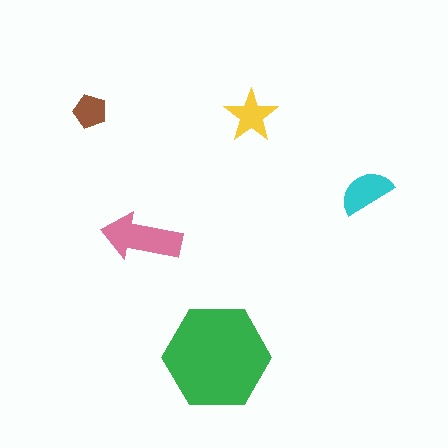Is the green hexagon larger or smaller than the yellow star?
Larger.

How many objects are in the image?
There are 5 objects in the image.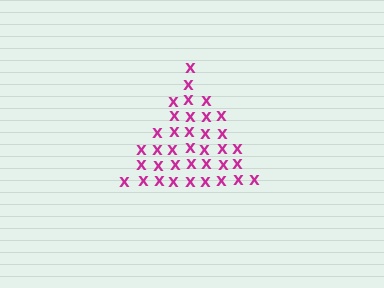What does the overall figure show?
The overall figure shows a triangle.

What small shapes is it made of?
It is made of small letter X's.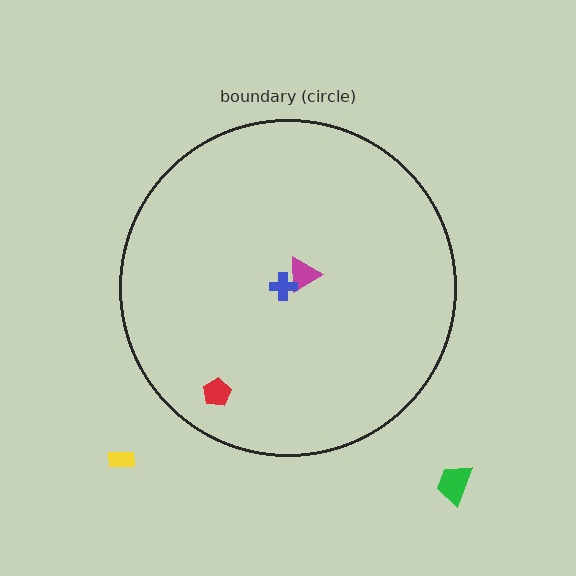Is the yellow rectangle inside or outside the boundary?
Outside.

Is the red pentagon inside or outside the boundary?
Inside.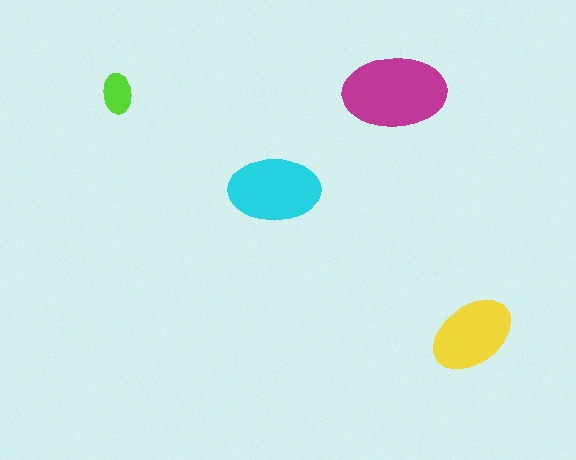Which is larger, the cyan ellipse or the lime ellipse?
The cyan one.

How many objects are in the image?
There are 4 objects in the image.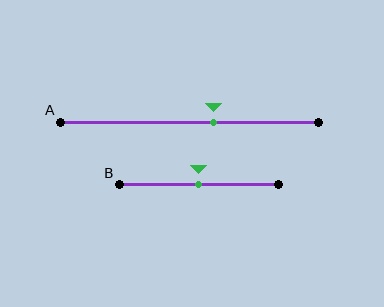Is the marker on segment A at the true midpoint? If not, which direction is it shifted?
No, the marker on segment A is shifted to the right by about 9% of the segment length.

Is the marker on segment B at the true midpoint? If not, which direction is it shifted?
Yes, the marker on segment B is at the true midpoint.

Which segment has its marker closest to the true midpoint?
Segment B has its marker closest to the true midpoint.